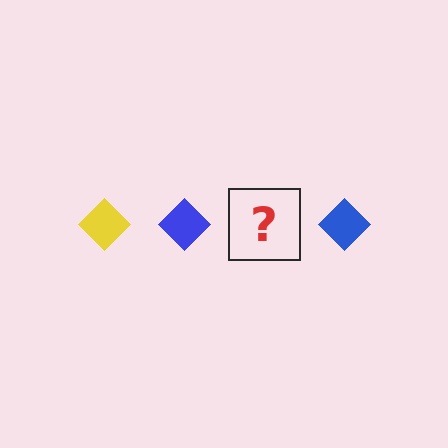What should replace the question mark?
The question mark should be replaced with a yellow diamond.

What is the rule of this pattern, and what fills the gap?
The rule is that the pattern cycles through yellow, blue diamonds. The gap should be filled with a yellow diamond.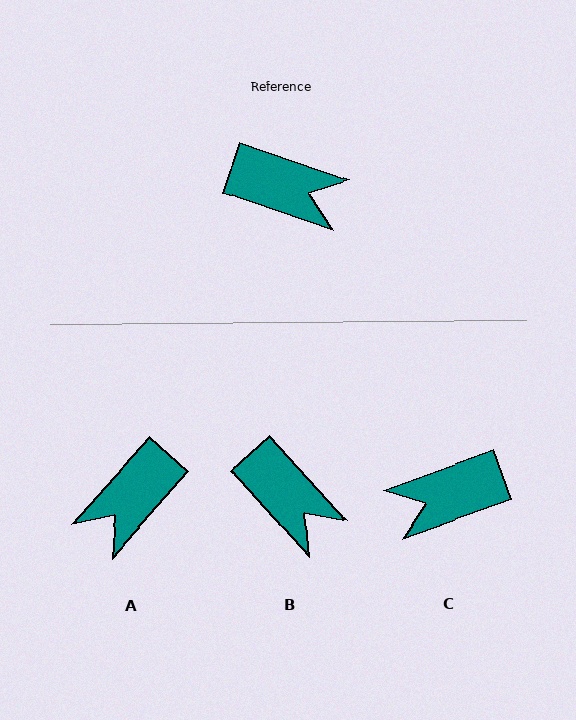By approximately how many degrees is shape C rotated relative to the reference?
Approximately 141 degrees clockwise.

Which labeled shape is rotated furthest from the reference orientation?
C, about 141 degrees away.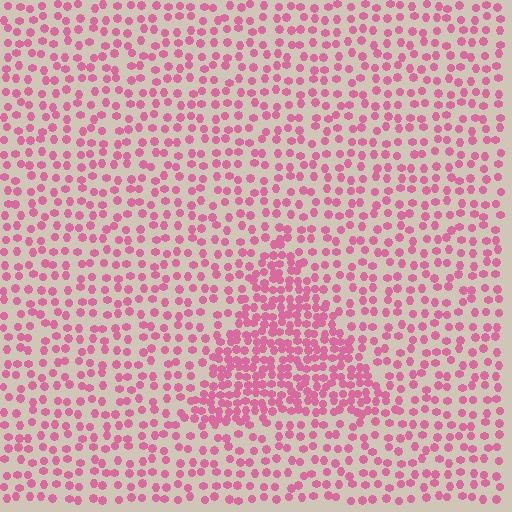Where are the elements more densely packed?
The elements are more densely packed inside the triangle boundary.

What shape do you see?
I see a triangle.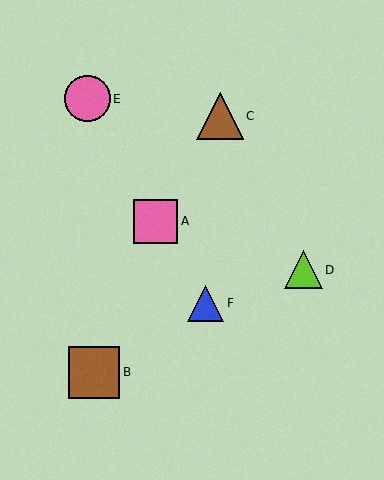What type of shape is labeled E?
Shape E is a pink circle.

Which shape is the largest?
The brown square (labeled B) is the largest.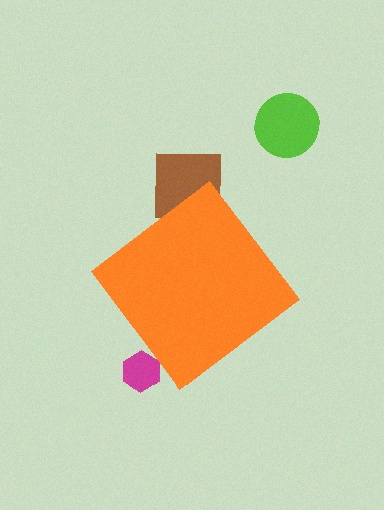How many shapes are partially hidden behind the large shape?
2 shapes are partially hidden.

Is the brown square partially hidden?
Yes, the brown square is partially hidden behind the orange diamond.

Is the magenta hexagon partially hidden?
Yes, the magenta hexagon is partially hidden behind the orange diamond.